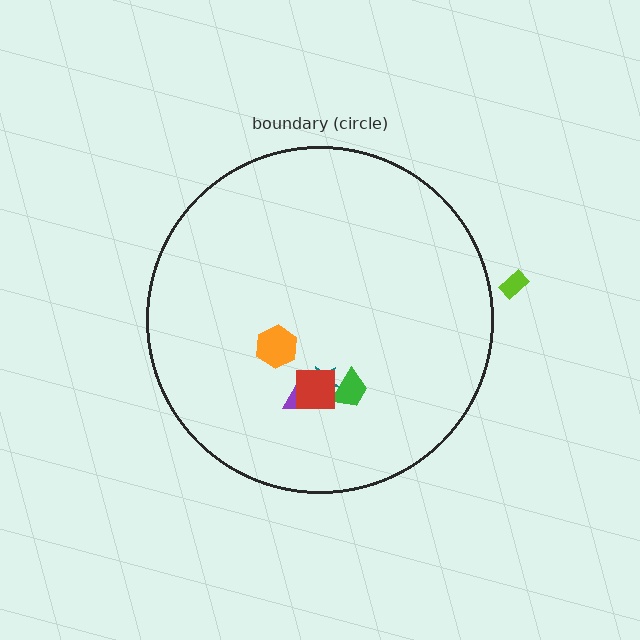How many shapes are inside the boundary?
5 inside, 1 outside.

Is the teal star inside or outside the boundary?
Inside.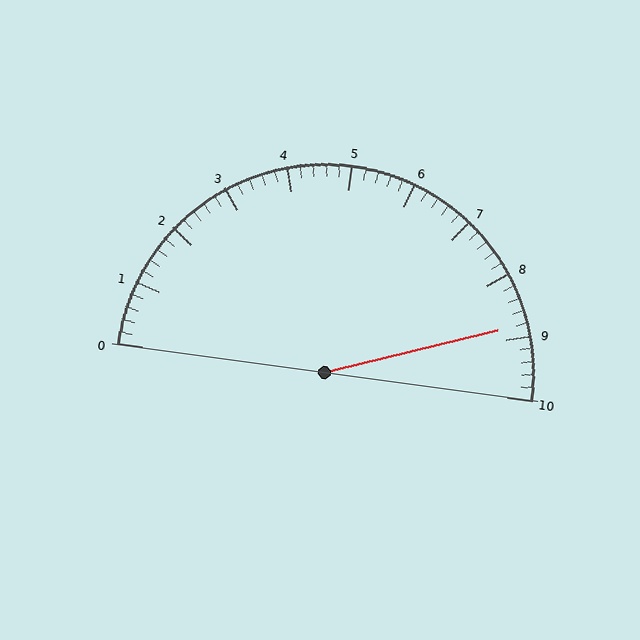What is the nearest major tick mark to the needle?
The nearest major tick mark is 9.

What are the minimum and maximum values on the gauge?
The gauge ranges from 0 to 10.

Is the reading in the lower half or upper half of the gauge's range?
The reading is in the upper half of the range (0 to 10).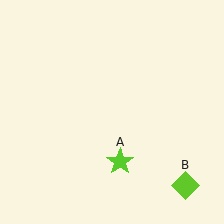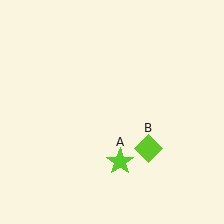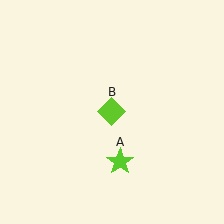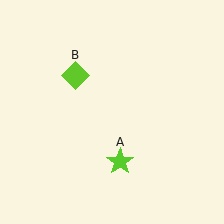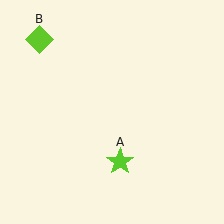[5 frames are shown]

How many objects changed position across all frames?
1 object changed position: lime diamond (object B).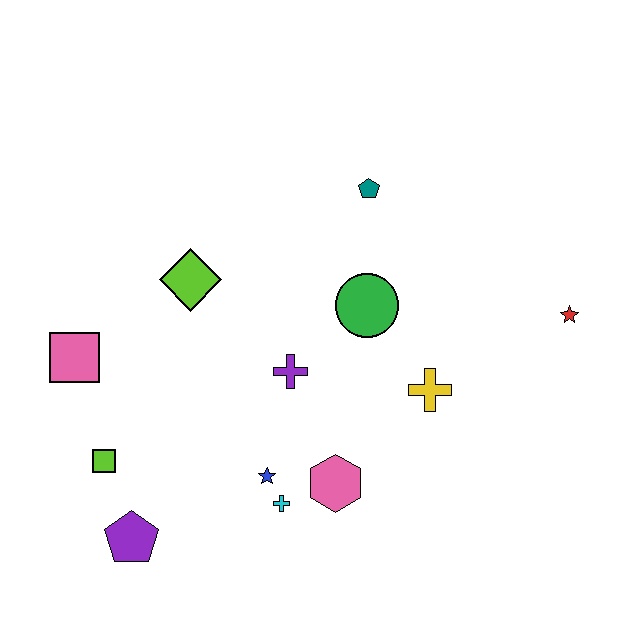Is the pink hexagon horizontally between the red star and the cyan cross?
Yes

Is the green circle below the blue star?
No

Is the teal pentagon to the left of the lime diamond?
No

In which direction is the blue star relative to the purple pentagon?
The blue star is to the right of the purple pentagon.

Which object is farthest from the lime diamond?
The red star is farthest from the lime diamond.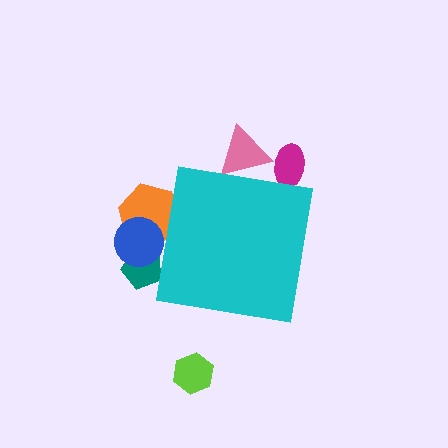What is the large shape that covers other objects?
A cyan square.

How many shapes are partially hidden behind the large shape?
5 shapes are partially hidden.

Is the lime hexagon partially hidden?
No, the lime hexagon is fully visible.